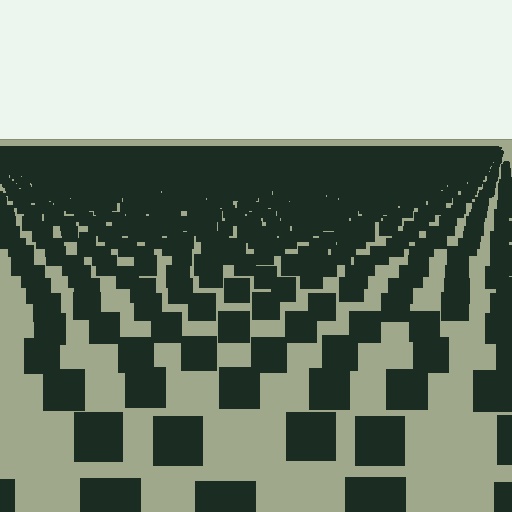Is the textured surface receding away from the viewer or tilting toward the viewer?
The surface is receding away from the viewer. Texture elements get smaller and denser toward the top.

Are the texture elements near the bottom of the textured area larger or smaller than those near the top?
Larger. Near the bottom, elements are closer to the viewer and appear at a bigger on-screen size.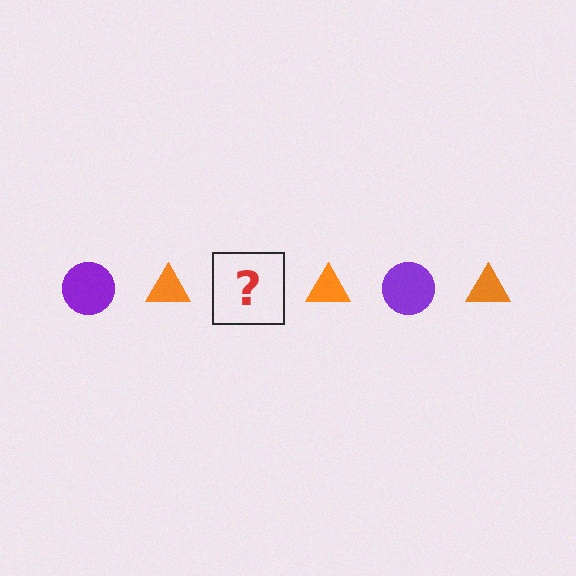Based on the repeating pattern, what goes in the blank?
The blank should be a purple circle.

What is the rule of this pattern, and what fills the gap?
The rule is that the pattern alternates between purple circle and orange triangle. The gap should be filled with a purple circle.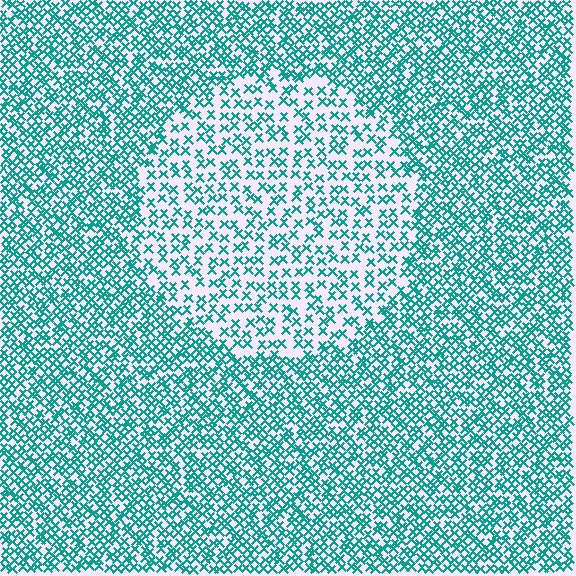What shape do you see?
I see a circle.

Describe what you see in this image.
The image contains small teal elements arranged at two different densities. A circle-shaped region is visible where the elements are less densely packed than the surrounding area.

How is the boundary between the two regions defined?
The boundary is defined by a change in element density (approximately 1.9x ratio). All elements are the same color, size, and shape.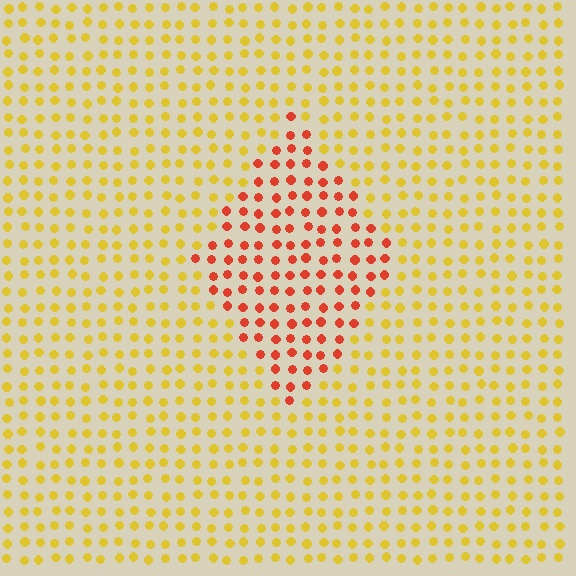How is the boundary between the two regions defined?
The boundary is defined purely by a slight shift in hue (about 46 degrees). Spacing, size, and orientation are identical on both sides.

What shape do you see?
I see a diamond.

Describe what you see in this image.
The image is filled with small yellow elements in a uniform arrangement. A diamond-shaped region is visible where the elements are tinted to a slightly different hue, forming a subtle color boundary.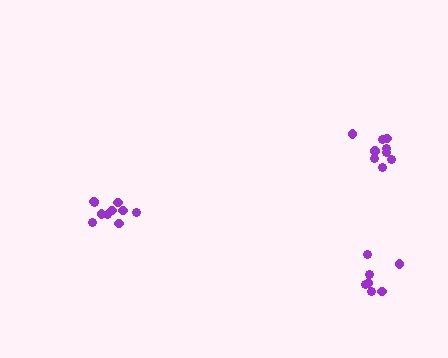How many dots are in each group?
Group 1: 7 dots, Group 2: 10 dots, Group 3: 9 dots (26 total).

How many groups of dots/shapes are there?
There are 3 groups.